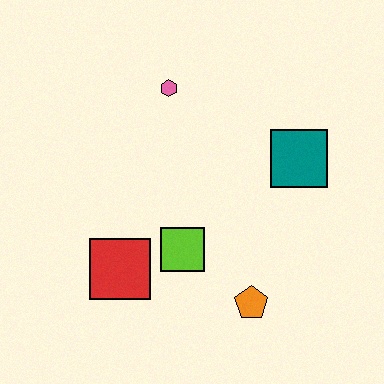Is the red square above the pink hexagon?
No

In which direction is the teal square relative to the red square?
The teal square is to the right of the red square.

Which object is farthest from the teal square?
The red square is farthest from the teal square.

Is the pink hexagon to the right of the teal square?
No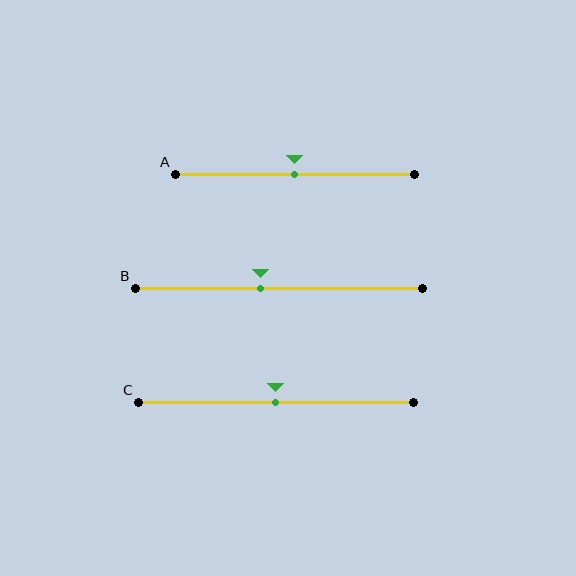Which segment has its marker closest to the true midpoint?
Segment A has its marker closest to the true midpoint.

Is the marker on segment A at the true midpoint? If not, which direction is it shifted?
Yes, the marker on segment A is at the true midpoint.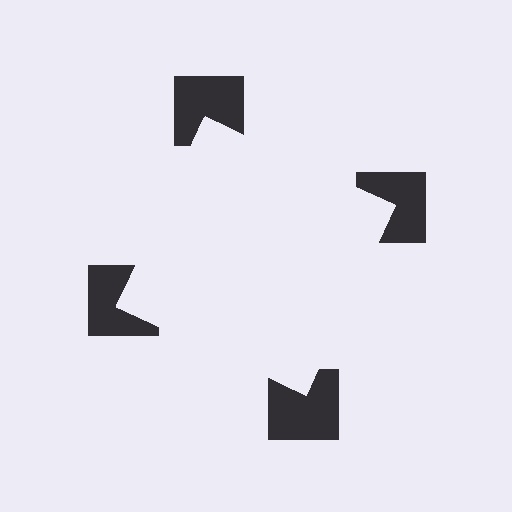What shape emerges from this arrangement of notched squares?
An illusory square — its edges are inferred from the aligned wedge cuts in the notched squares, not physically drawn.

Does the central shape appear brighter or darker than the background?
It typically appears slightly brighter than the background, even though no actual brightness change is drawn.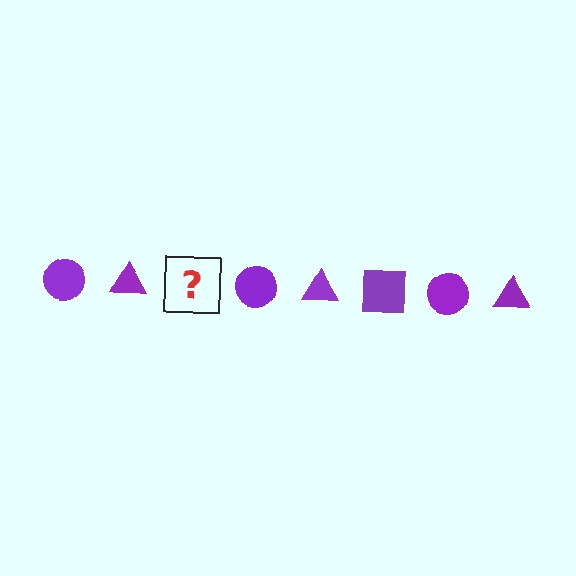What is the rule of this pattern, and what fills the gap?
The rule is that the pattern cycles through circle, triangle, square shapes in purple. The gap should be filled with a purple square.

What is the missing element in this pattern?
The missing element is a purple square.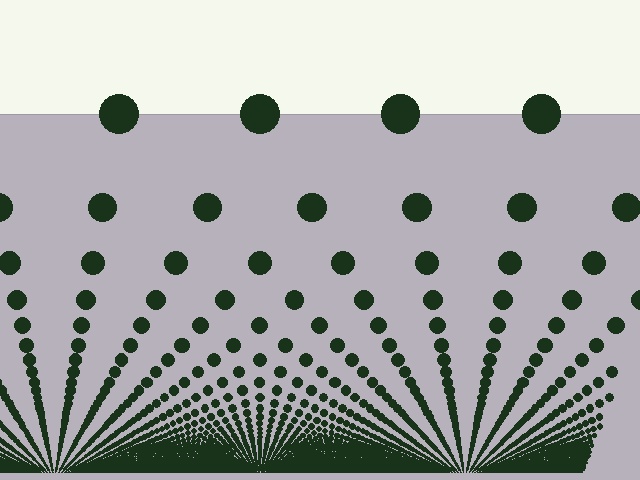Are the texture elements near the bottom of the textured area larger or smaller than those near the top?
Smaller. The gradient is inverted — elements near the bottom are smaller and denser.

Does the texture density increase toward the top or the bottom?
Density increases toward the bottom.